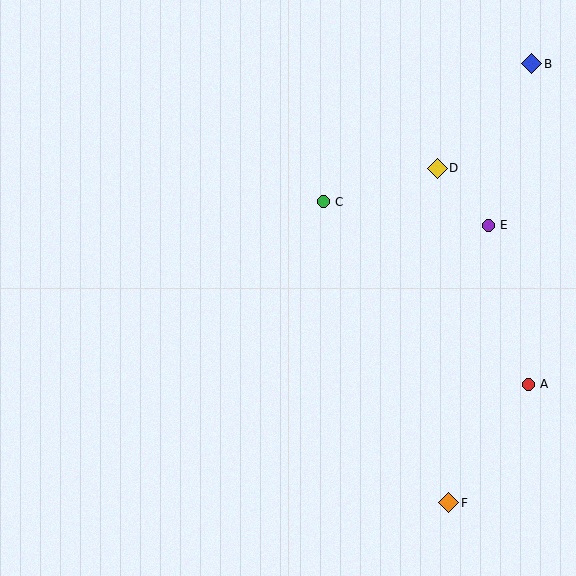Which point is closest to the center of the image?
Point C at (323, 202) is closest to the center.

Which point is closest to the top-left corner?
Point C is closest to the top-left corner.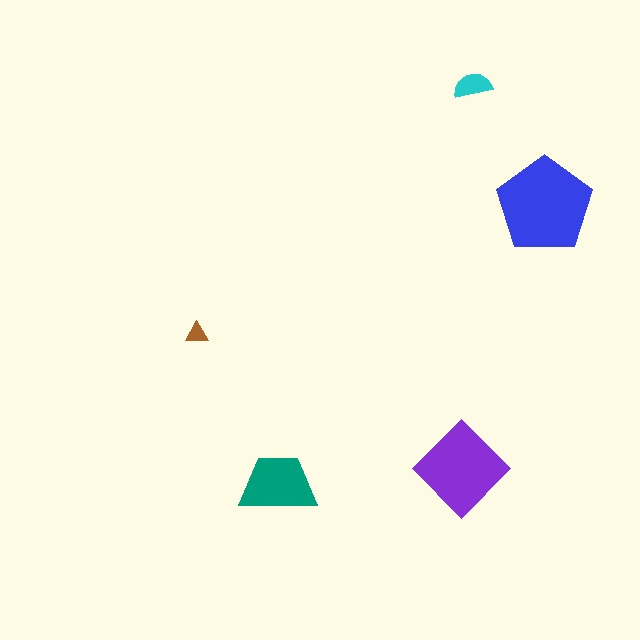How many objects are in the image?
There are 5 objects in the image.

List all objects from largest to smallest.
The blue pentagon, the purple diamond, the teal trapezoid, the cyan semicircle, the brown triangle.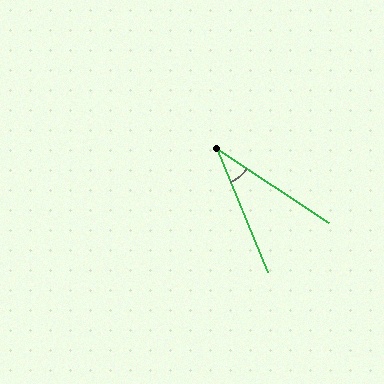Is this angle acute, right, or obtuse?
It is acute.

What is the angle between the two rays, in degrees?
Approximately 34 degrees.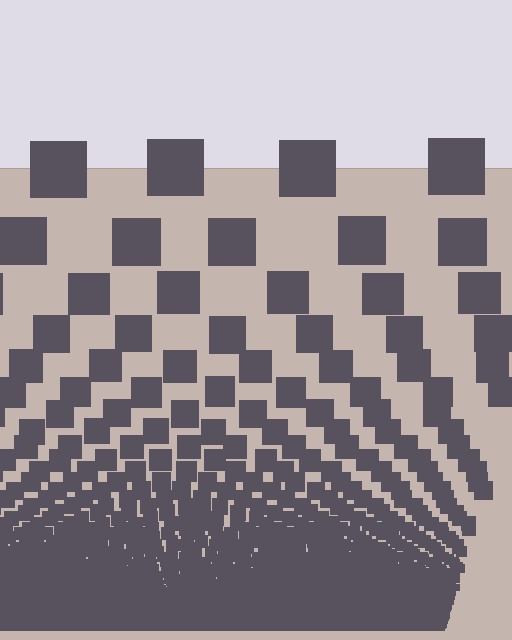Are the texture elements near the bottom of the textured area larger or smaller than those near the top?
Smaller. The gradient is inverted — elements near the bottom are smaller and denser.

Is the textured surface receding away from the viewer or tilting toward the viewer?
The surface appears to tilt toward the viewer. Texture elements get larger and sparser toward the top.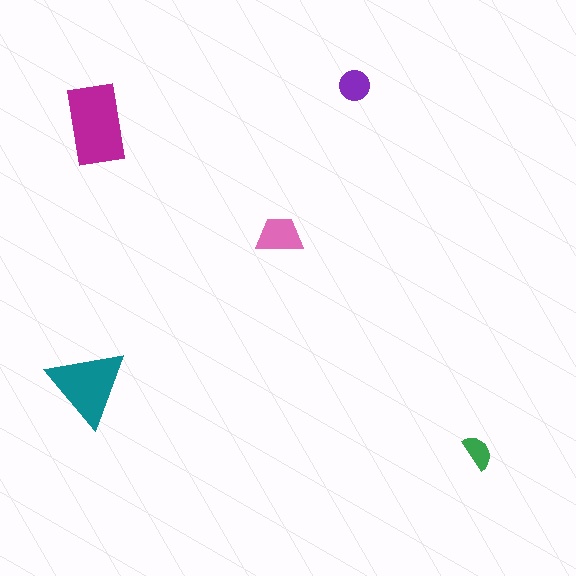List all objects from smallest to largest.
The green semicircle, the purple circle, the pink trapezoid, the teal triangle, the magenta rectangle.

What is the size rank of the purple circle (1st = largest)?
4th.